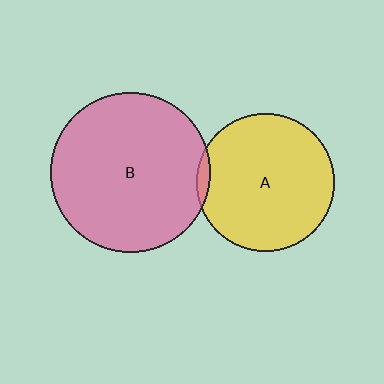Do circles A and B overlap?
Yes.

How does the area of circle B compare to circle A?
Approximately 1.3 times.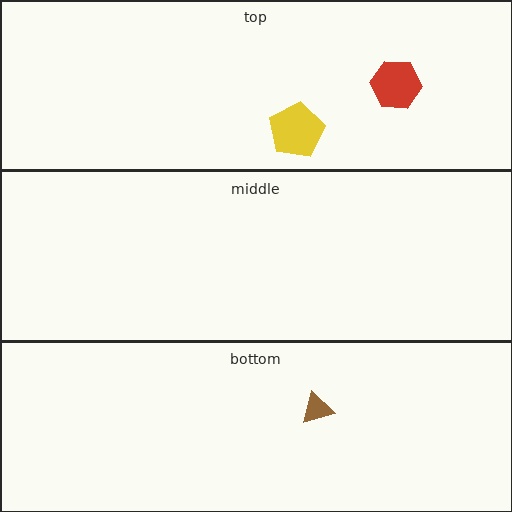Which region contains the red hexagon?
The top region.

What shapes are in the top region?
The red hexagon, the yellow pentagon.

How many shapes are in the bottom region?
1.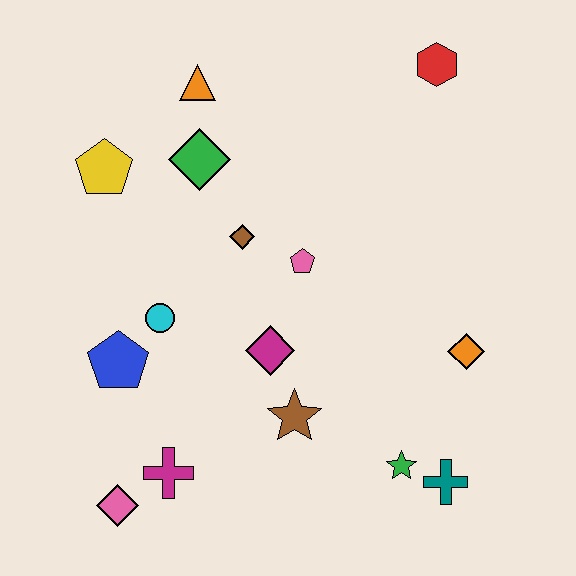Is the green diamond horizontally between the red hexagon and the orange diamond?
No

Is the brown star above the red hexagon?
No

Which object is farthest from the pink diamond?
The red hexagon is farthest from the pink diamond.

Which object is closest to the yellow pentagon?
The green diamond is closest to the yellow pentagon.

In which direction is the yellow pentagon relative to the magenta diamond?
The yellow pentagon is above the magenta diamond.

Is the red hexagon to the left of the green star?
No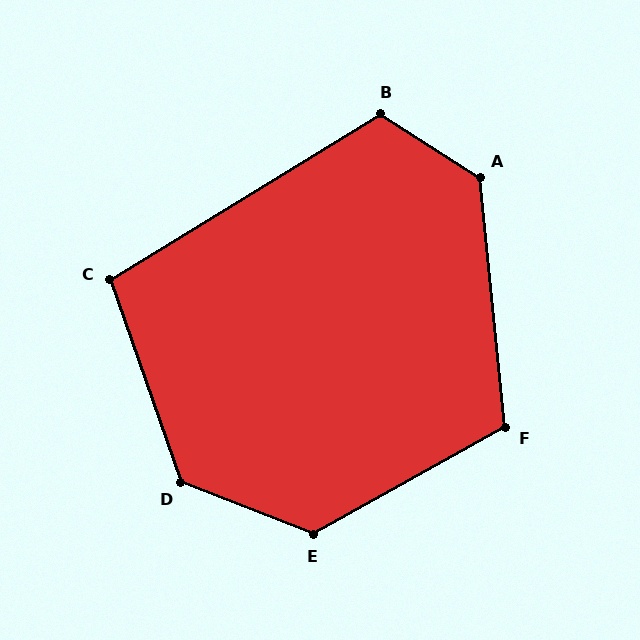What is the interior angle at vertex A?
Approximately 128 degrees (obtuse).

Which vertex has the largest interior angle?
D, at approximately 130 degrees.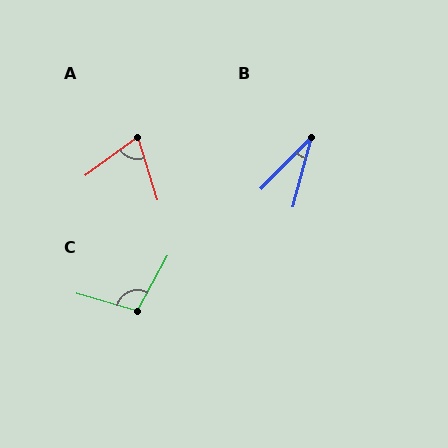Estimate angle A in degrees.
Approximately 72 degrees.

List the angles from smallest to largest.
B (30°), A (72°), C (103°).